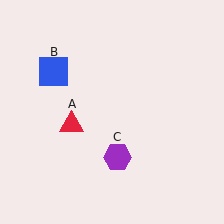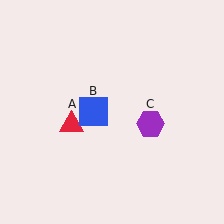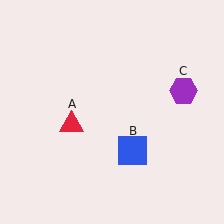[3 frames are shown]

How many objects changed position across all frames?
2 objects changed position: blue square (object B), purple hexagon (object C).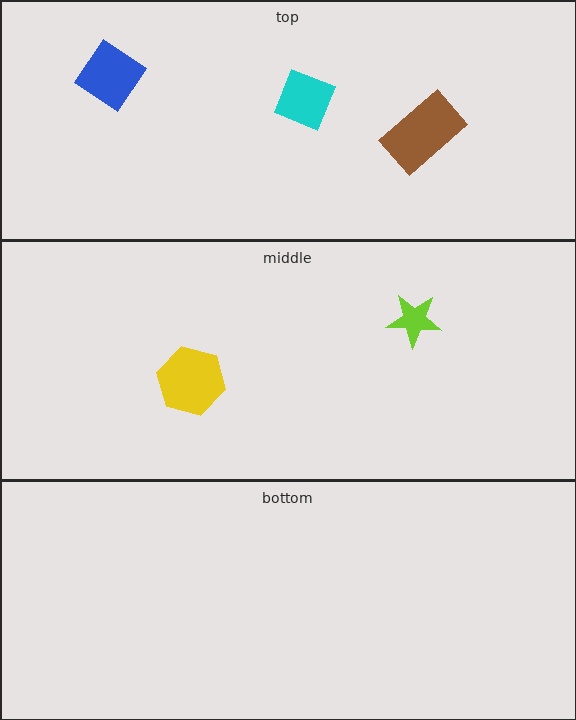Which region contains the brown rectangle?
The top region.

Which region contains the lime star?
The middle region.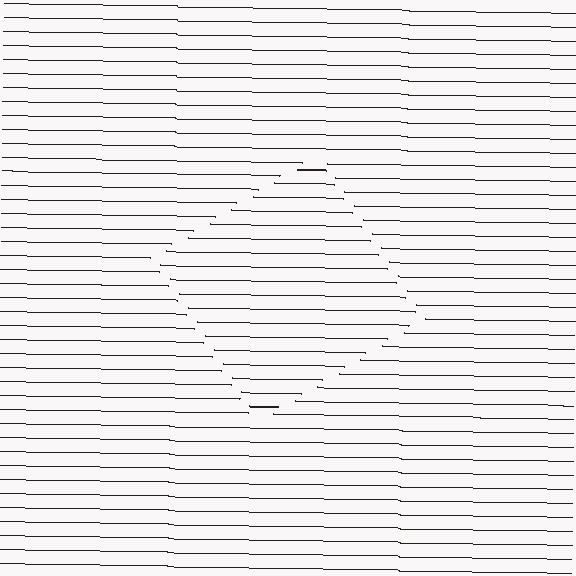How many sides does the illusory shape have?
4 sides — the line-ends trace a square.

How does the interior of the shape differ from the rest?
The interior of the shape contains the same grating, shifted by half a period — the contour is defined by the phase discontinuity where line-ends from the inner and outer gratings abut.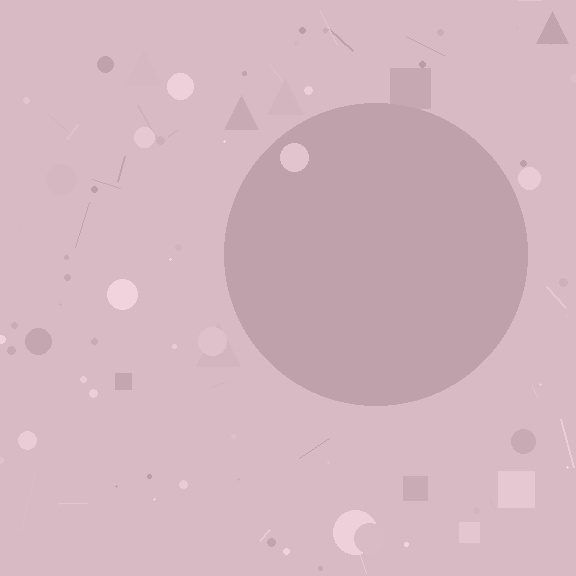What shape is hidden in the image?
A circle is hidden in the image.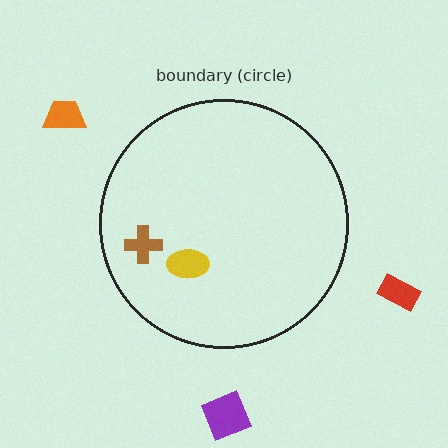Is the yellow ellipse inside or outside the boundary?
Inside.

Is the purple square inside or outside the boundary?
Outside.